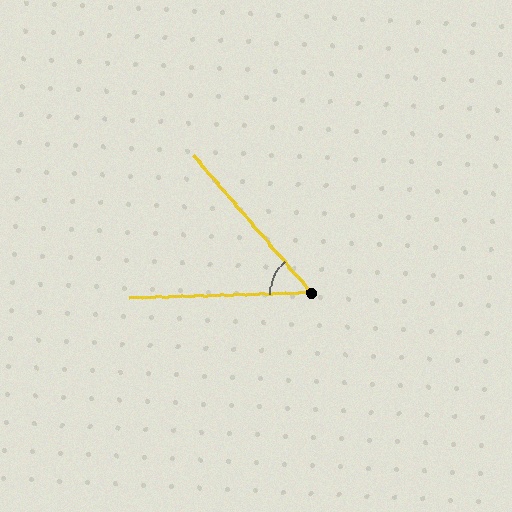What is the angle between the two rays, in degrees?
Approximately 51 degrees.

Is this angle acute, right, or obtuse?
It is acute.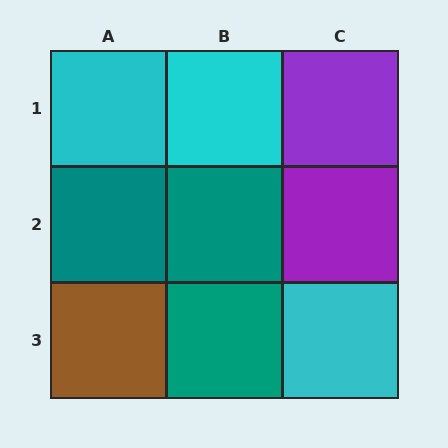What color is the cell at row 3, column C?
Cyan.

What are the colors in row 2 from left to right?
Teal, teal, purple.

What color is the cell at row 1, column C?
Purple.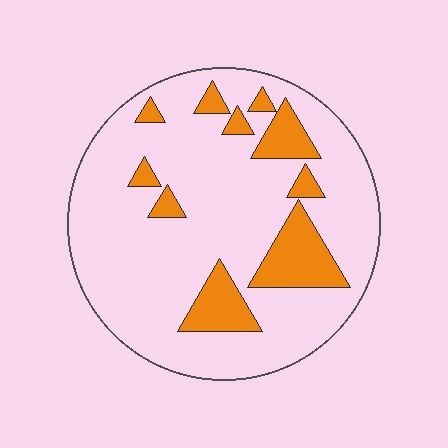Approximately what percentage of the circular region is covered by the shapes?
Approximately 20%.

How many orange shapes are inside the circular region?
10.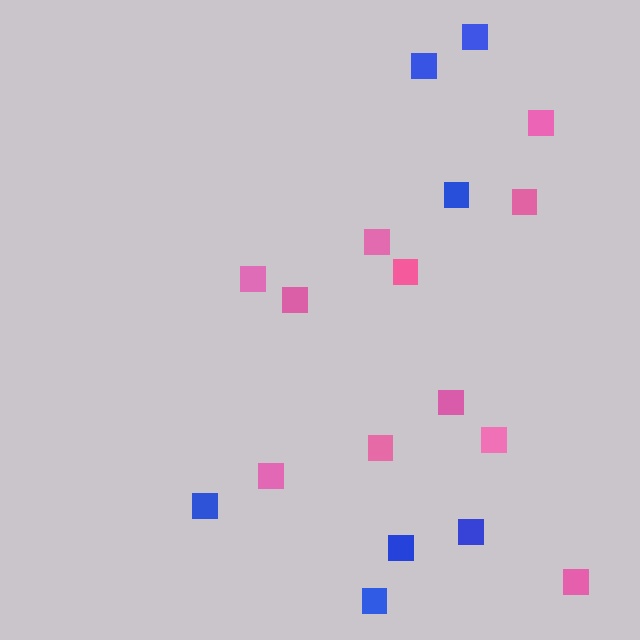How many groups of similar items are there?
There are 2 groups: one group of pink squares (11) and one group of blue squares (7).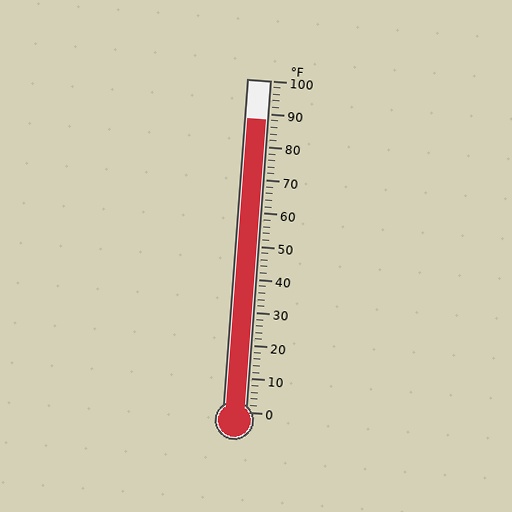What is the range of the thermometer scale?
The thermometer scale ranges from 0°F to 100°F.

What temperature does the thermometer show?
The thermometer shows approximately 88°F.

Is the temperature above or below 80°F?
The temperature is above 80°F.